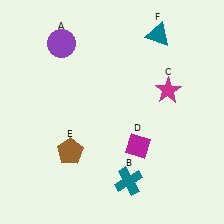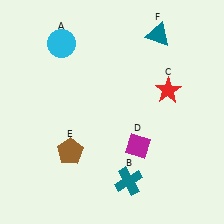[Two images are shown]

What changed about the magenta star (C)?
In Image 1, C is magenta. In Image 2, it changed to red.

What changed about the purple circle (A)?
In Image 1, A is purple. In Image 2, it changed to cyan.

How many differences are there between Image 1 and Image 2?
There are 2 differences between the two images.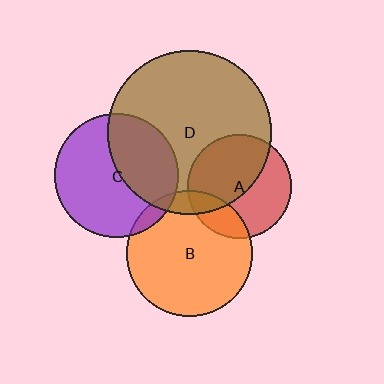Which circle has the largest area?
Circle D (brown).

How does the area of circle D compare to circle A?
Approximately 2.5 times.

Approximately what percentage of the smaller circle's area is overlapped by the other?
Approximately 5%.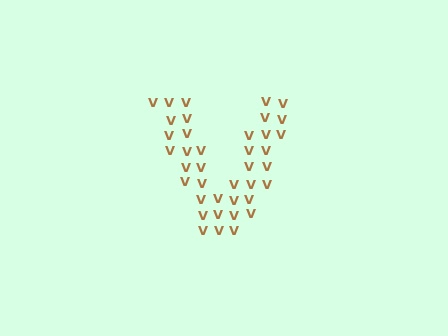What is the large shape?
The large shape is the letter V.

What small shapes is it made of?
It is made of small letter V's.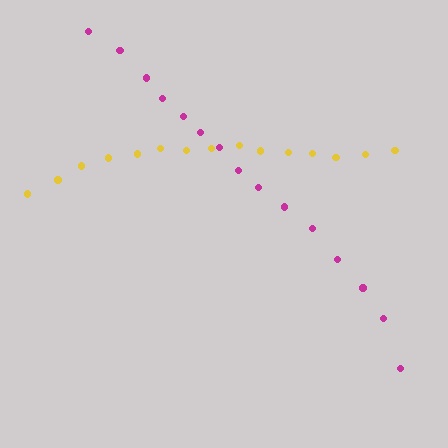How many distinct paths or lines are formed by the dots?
There are 2 distinct paths.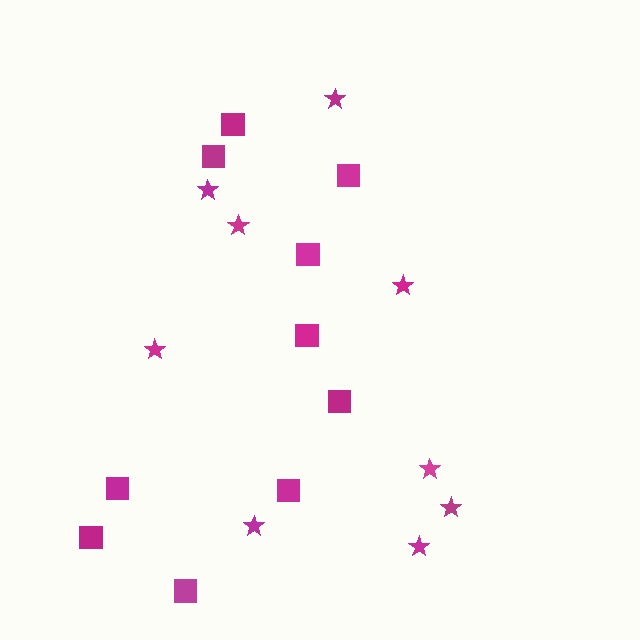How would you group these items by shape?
There are 2 groups: one group of stars (9) and one group of squares (10).